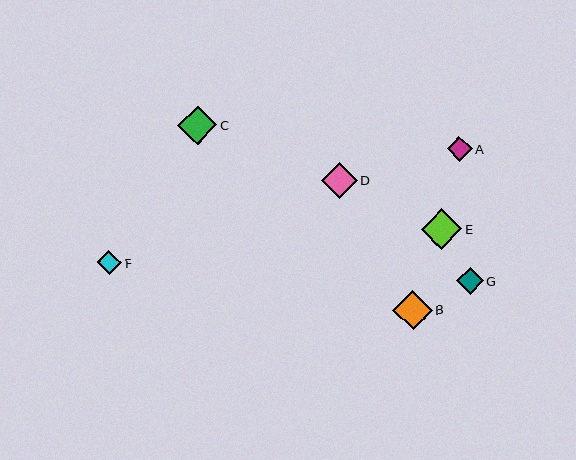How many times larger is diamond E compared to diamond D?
Diamond E is approximately 1.1 times the size of diamond D.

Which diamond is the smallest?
Diamond F is the smallest with a size of approximately 24 pixels.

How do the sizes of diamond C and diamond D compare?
Diamond C and diamond D are approximately the same size.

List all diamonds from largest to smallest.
From largest to smallest: E, B, C, D, G, A, F.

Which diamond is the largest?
Diamond E is the largest with a size of approximately 40 pixels.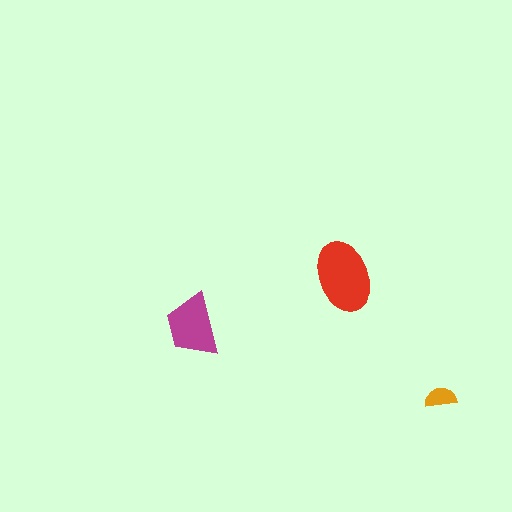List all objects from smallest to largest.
The orange semicircle, the magenta trapezoid, the red ellipse.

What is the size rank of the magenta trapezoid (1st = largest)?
2nd.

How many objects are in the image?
There are 3 objects in the image.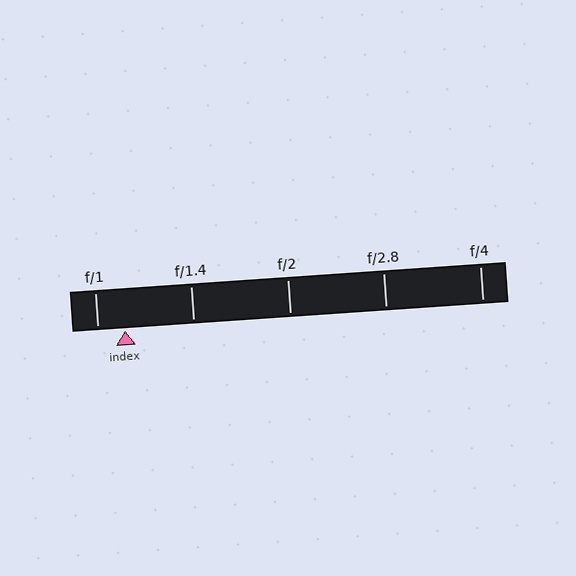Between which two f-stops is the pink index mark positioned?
The index mark is between f/1 and f/1.4.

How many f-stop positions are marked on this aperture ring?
There are 5 f-stop positions marked.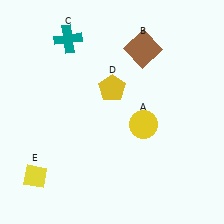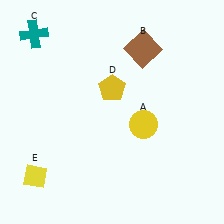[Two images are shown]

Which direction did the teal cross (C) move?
The teal cross (C) moved left.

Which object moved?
The teal cross (C) moved left.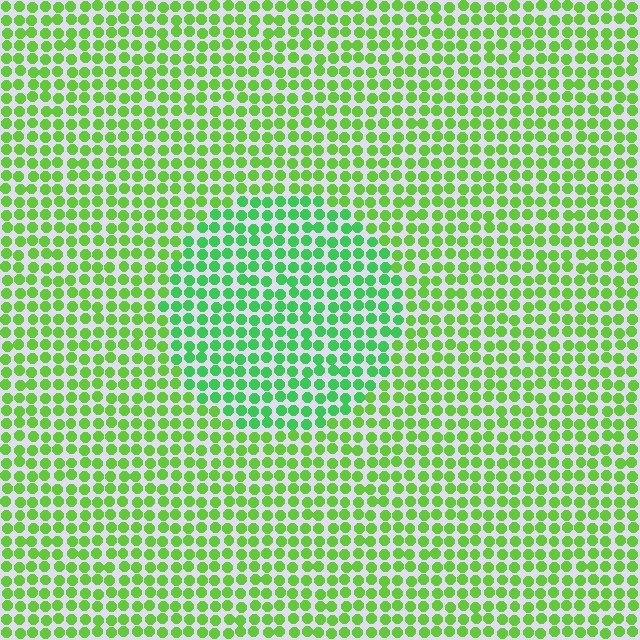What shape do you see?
I see a circle.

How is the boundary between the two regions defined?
The boundary is defined purely by a slight shift in hue (about 29 degrees). Spacing, size, and orientation are identical on both sides.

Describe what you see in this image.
The image is filled with small lime elements in a uniform arrangement. A circle-shaped region is visible where the elements are tinted to a slightly different hue, forming a subtle color boundary.